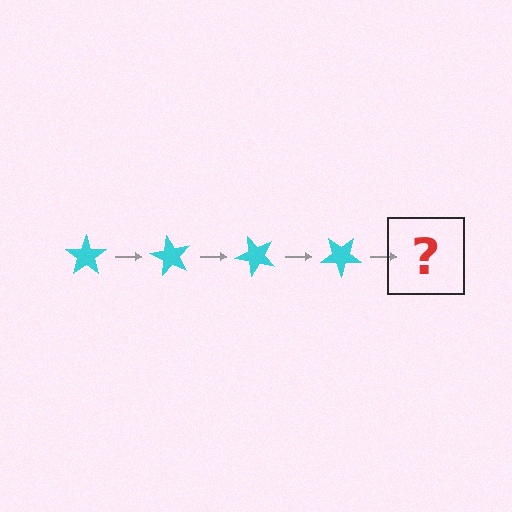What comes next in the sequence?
The next element should be a cyan star rotated 240 degrees.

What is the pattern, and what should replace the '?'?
The pattern is that the star rotates 60 degrees each step. The '?' should be a cyan star rotated 240 degrees.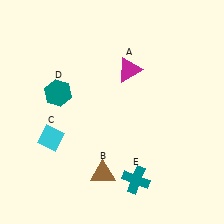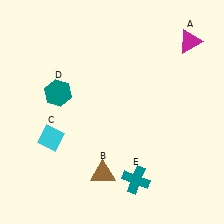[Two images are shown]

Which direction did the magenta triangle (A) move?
The magenta triangle (A) moved right.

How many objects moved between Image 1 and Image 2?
1 object moved between the two images.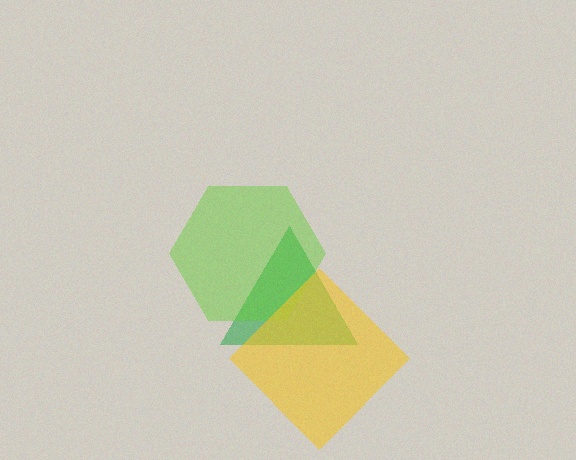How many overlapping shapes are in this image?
There are 3 overlapping shapes in the image.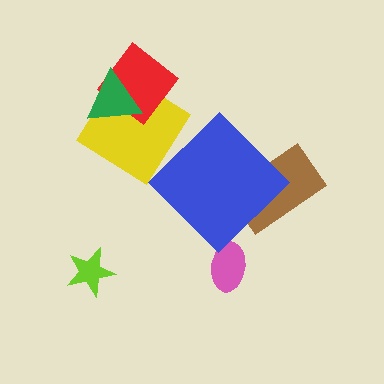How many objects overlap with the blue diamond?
1 object overlaps with the blue diamond.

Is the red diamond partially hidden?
Yes, it is partially covered by another shape.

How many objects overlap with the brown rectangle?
1 object overlaps with the brown rectangle.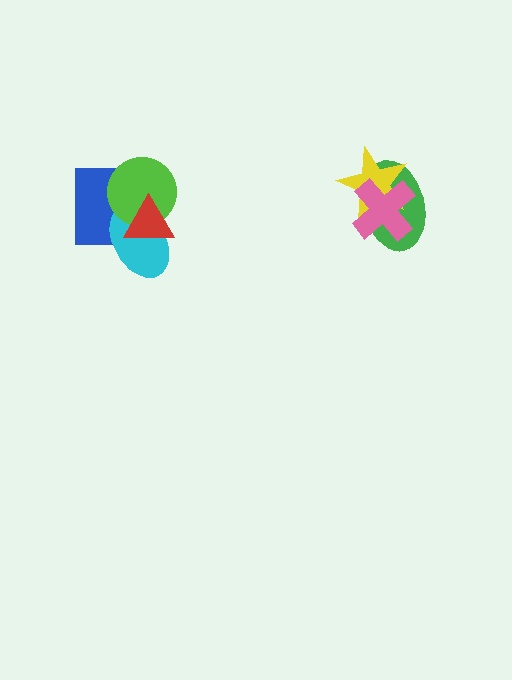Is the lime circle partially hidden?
Yes, it is partially covered by another shape.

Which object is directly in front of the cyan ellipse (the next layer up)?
The lime circle is directly in front of the cyan ellipse.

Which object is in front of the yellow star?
The pink cross is in front of the yellow star.